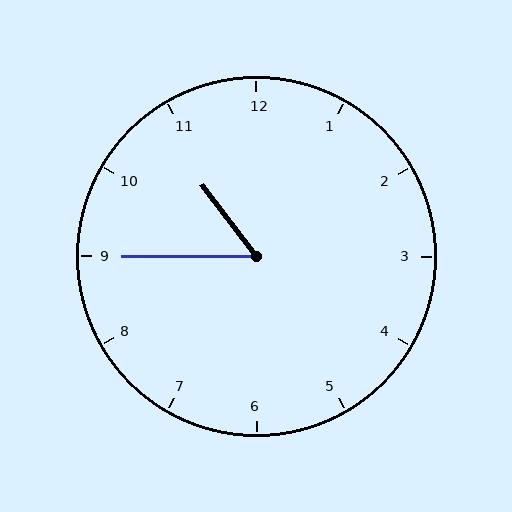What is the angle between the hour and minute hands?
Approximately 52 degrees.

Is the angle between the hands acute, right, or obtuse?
It is acute.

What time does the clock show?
10:45.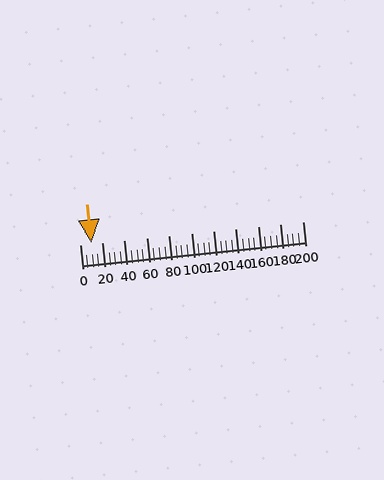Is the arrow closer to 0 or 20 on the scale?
The arrow is closer to 20.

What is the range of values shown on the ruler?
The ruler shows values from 0 to 200.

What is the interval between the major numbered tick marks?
The major tick marks are spaced 20 units apart.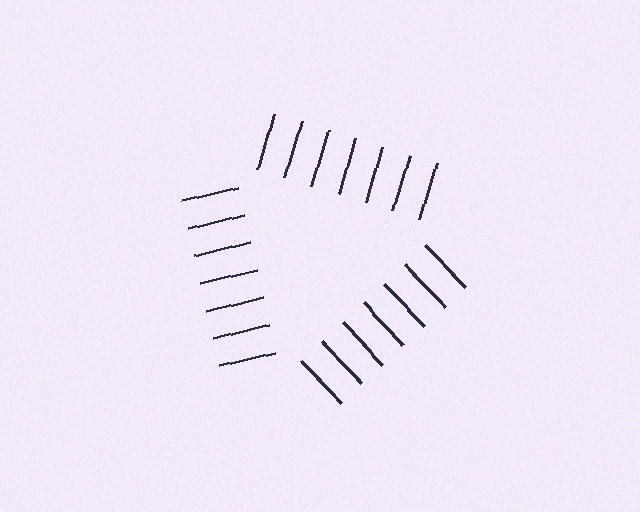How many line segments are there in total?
21 — 7 along each of the 3 edges.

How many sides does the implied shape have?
3 sides — the line-ends trace a triangle.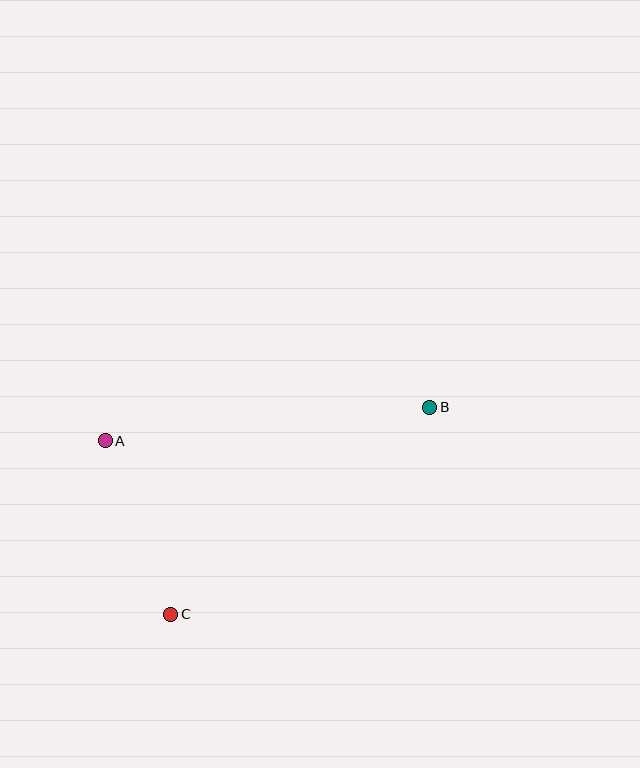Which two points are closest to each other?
Points A and C are closest to each other.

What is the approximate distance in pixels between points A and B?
The distance between A and B is approximately 326 pixels.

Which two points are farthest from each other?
Points B and C are farthest from each other.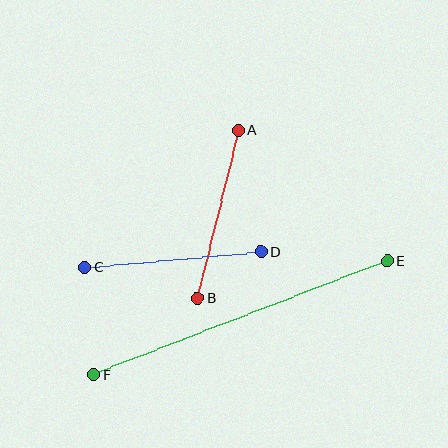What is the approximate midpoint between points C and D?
The midpoint is at approximately (173, 260) pixels.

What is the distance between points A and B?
The distance is approximately 173 pixels.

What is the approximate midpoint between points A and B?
The midpoint is at approximately (218, 215) pixels.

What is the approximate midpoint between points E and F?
The midpoint is at approximately (241, 318) pixels.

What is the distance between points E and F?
The distance is approximately 314 pixels.